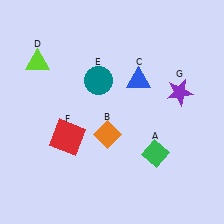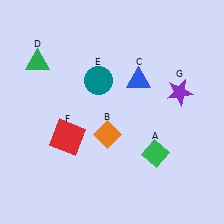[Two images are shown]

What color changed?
The triangle (D) changed from lime in Image 1 to green in Image 2.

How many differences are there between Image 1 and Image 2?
There is 1 difference between the two images.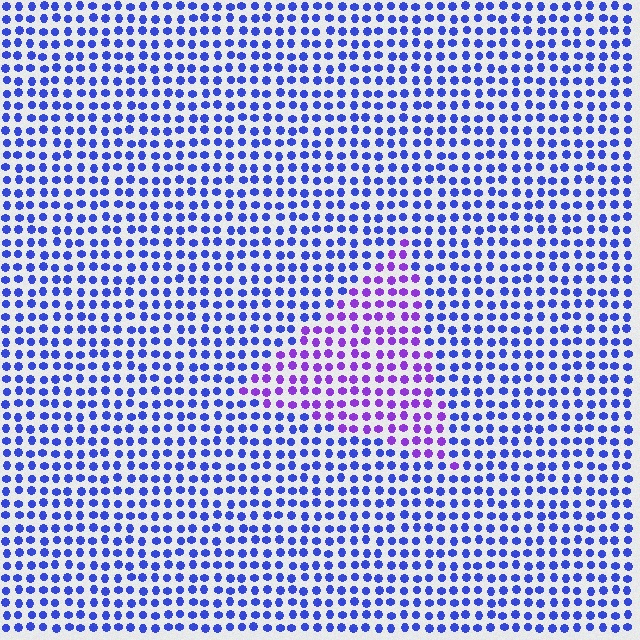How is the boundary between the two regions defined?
The boundary is defined purely by a slight shift in hue (about 41 degrees). Spacing, size, and orientation are identical on both sides.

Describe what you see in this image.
The image is filled with small blue elements in a uniform arrangement. A triangle-shaped region is visible where the elements are tinted to a slightly different hue, forming a subtle color boundary.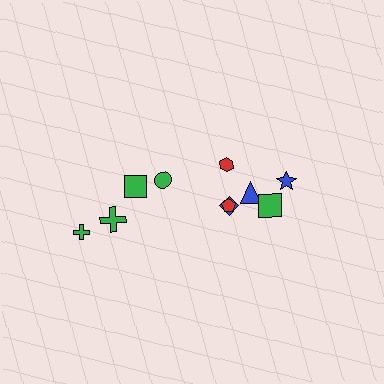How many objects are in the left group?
There are 4 objects.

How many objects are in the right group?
There are 6 objects.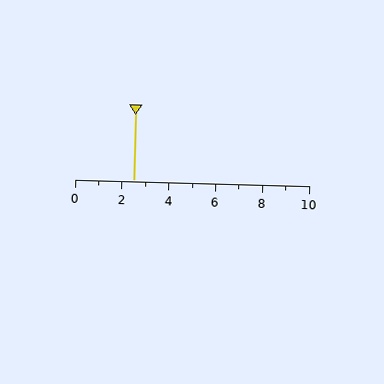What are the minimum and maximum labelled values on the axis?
The axis runs from 0 to 10.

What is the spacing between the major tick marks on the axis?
The major ticks are spaced 2 apart.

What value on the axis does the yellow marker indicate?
The marker indicates approximately 2.5.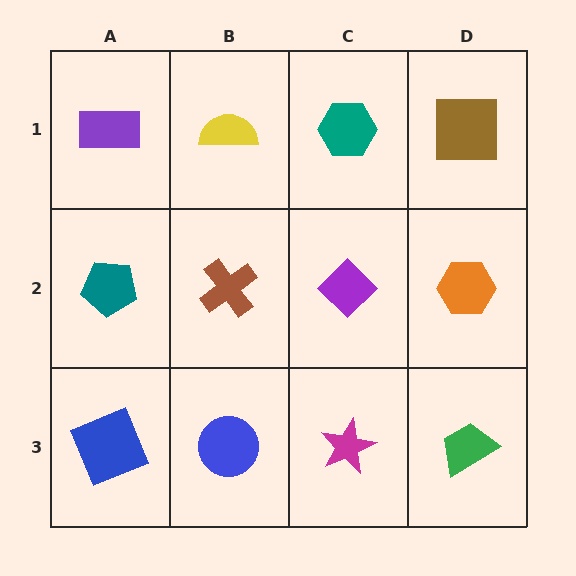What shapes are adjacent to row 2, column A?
A purple rectangle (row 1, column A), a blue square (row 3, column A), a brown cross (row 2, column B).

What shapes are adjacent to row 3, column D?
An orange hexagon (row 2, column D), a magenta star (row 3, column C).